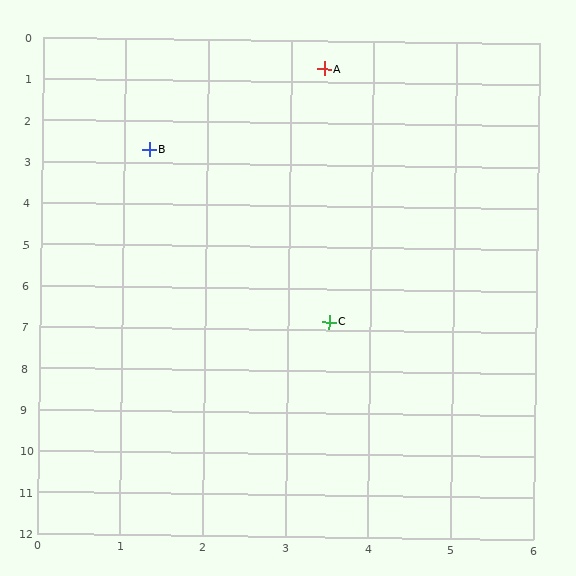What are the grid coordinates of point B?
Point B is at approximately (1.3, 2.7).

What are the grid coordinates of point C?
Point C is at approximately (3.5, 6.8).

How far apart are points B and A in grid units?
Points B and A are about 2.9 grid units apart.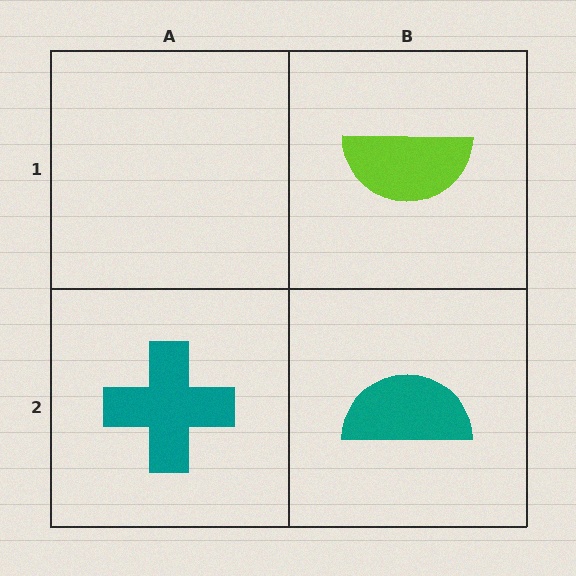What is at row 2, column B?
A teal semicircle.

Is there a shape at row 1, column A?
No, that cell is empty.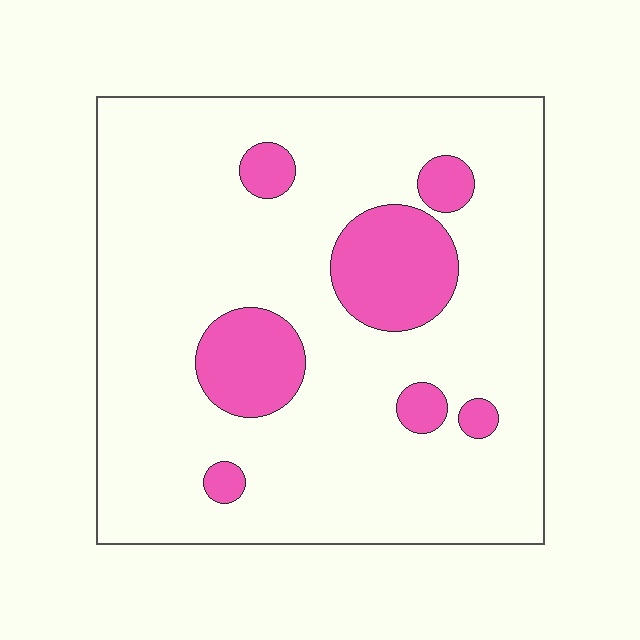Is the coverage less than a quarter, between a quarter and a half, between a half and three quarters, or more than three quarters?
Less than a quarter.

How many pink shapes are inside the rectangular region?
7.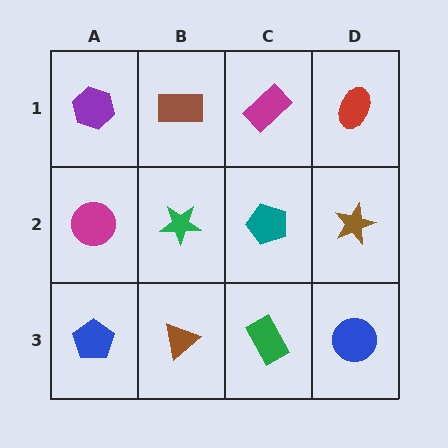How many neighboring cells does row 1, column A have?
2.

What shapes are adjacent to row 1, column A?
A magenta circle (row 2, column A), a brown rectangle (row 1, column B).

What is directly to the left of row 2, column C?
A green star.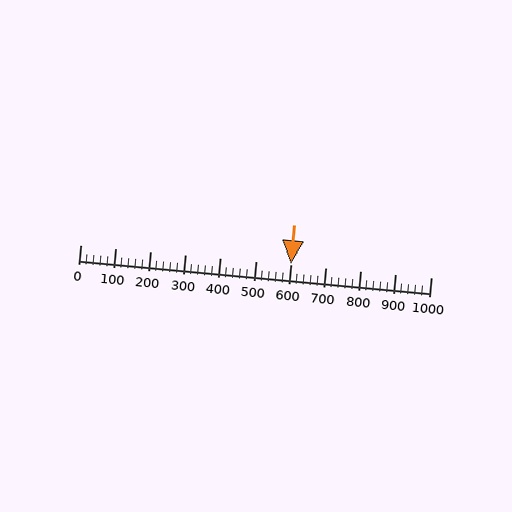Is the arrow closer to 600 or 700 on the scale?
The arrow is closer to 600.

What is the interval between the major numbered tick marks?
The major tick marks are spaced 100 units apart.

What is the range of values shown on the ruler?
The ruler shows values from 0 to 1000.